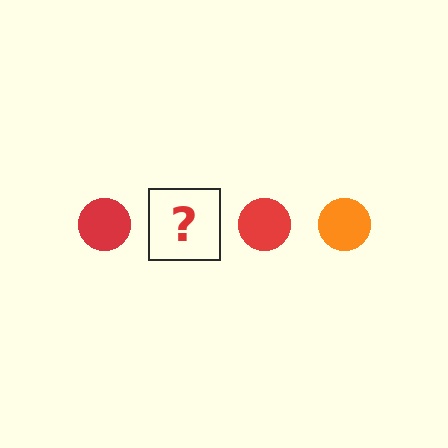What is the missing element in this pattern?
The missing element is an orange circle.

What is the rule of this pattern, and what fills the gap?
The rule is that the pattern cycles through red, orange circles. The gap should be filled with an orange circle.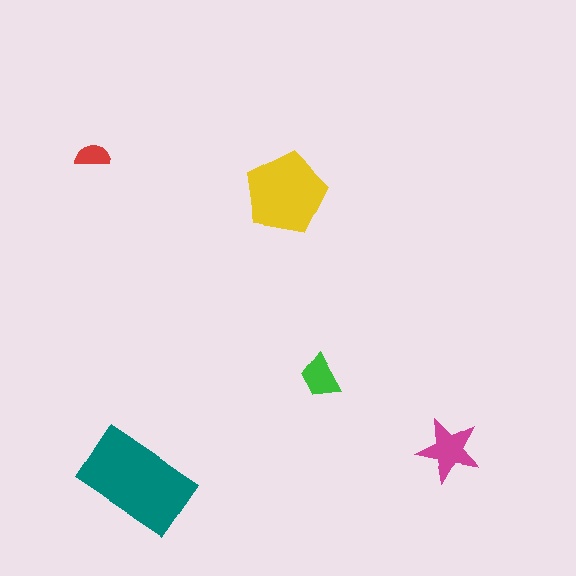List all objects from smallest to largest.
The red semicircle, the green trapezoid, the magenta star, the yellow pentagon, the teal rectangle.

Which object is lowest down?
The teal rectangle is bottommost.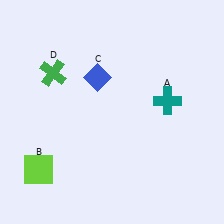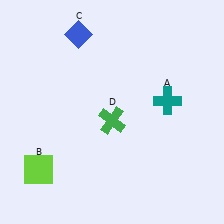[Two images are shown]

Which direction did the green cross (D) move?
The green cross (D) moved right.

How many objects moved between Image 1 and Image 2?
2 objects moved between the two images.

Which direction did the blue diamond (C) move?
The blue diamond (C) moved up.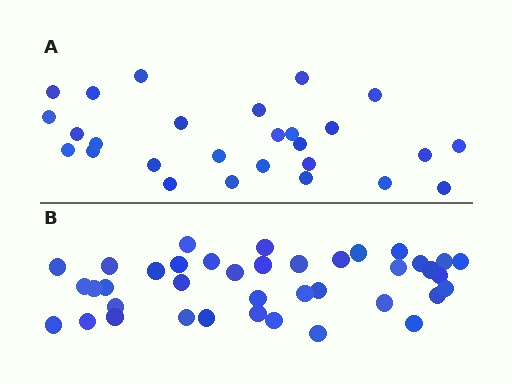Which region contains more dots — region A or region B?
Region B (the bottom region) has more dots.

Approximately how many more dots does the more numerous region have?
Region B has roughly 12 or so more dots than region A.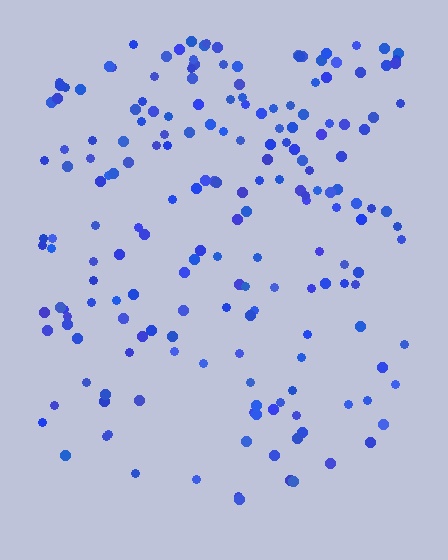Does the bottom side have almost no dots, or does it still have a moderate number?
Still a moderate number, just noticeably fewer than the top.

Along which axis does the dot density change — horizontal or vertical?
Vertical.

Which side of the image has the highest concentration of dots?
The top.